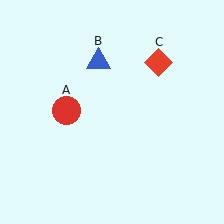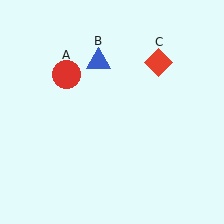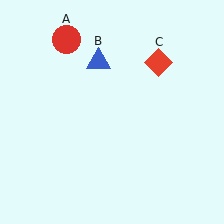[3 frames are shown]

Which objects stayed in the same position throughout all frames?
Blue triangle (object B) and red diamond (object C) remained stationary.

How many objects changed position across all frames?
1 object changed position: red circle (object A).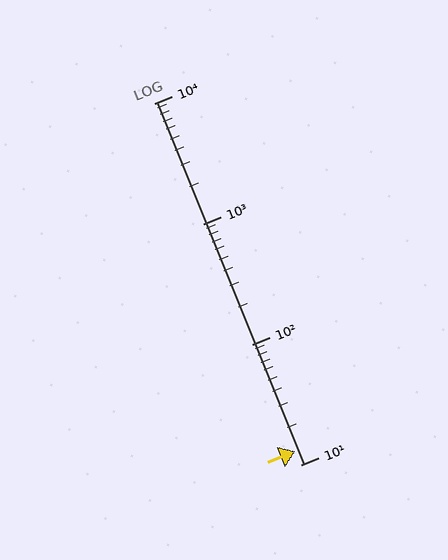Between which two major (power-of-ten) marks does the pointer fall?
The pointer is between 10 and 100.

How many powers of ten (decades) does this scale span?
The scale spans 3 decades, from 10 to 10000.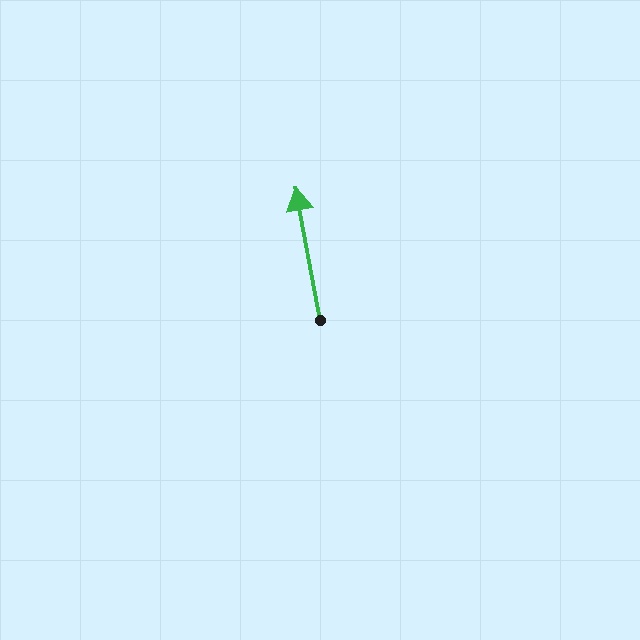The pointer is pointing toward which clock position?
Roughly 12 o'clock.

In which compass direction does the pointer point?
North.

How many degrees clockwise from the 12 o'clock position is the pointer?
Approximately 350 degrees.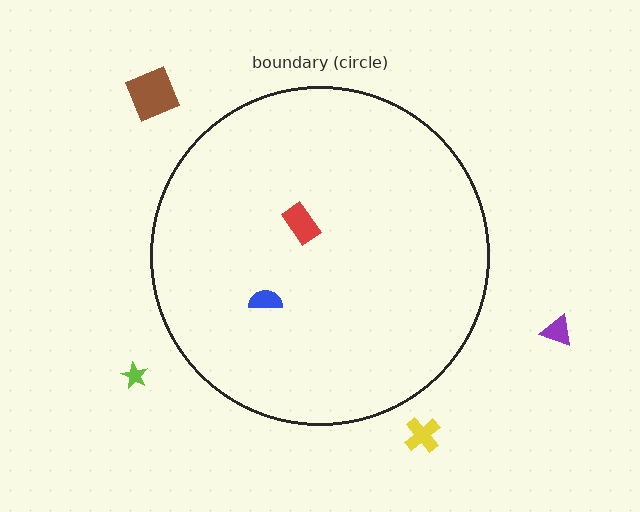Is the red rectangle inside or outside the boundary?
Inside.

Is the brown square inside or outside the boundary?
Outside.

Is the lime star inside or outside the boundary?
Outside.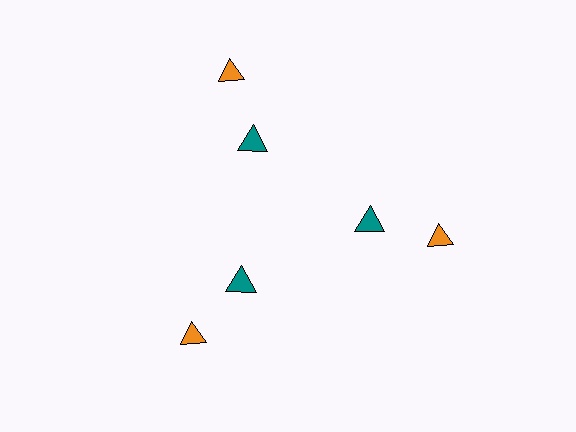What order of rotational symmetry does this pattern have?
This pattern has 3-fold rotational symmetry.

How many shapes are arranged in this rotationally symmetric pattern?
There are 6 shapes, arranged in 3 groups of 2.